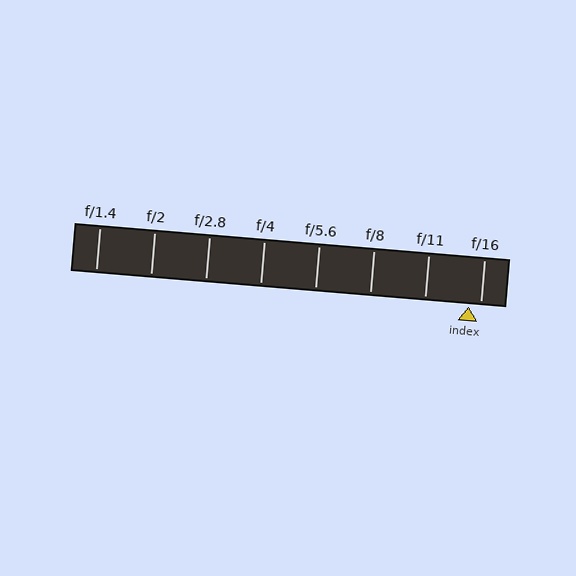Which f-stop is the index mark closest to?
The index mark is closest to f/16.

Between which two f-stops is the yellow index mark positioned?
The index mark is between f/11 and f/16.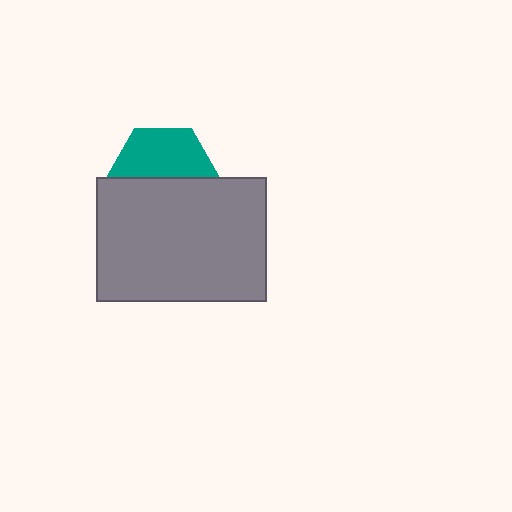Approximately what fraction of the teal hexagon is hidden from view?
Roughly 50% of the teal hexagon is hidden behind the gray rectangle.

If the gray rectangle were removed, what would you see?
You would see the complete teal hexagon.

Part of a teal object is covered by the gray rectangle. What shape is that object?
It is a hexagon.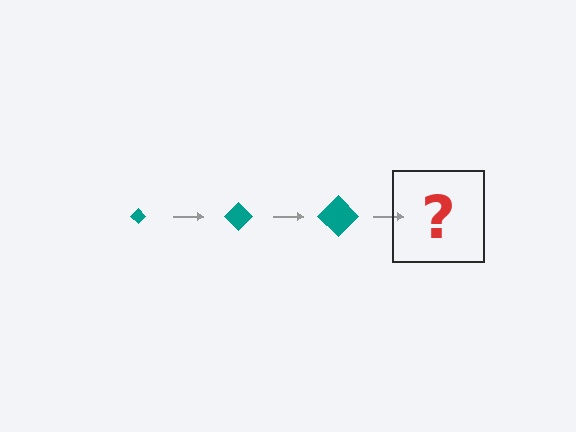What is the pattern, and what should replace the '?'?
The pattern is that the diamond gets progressively larger each step. The '?' should be a teal diamond, larger than the previous one.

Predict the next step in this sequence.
The next step is a teal diamond, larger than the previous one.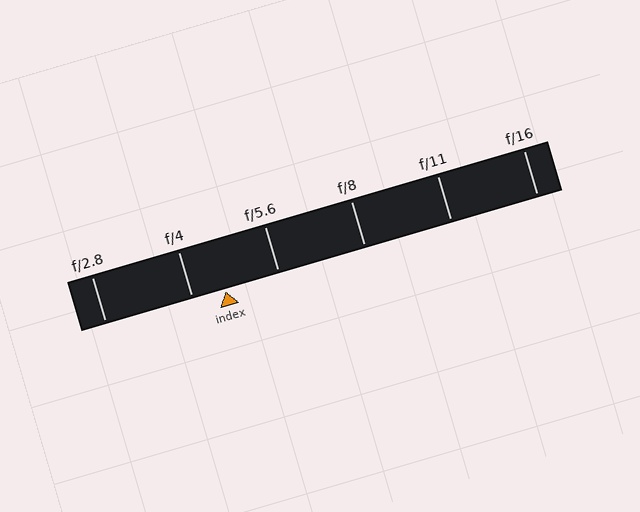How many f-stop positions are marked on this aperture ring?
There are 6 f-stop positions marked.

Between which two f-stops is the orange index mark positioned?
The index mark is between f/4 and f/5.6.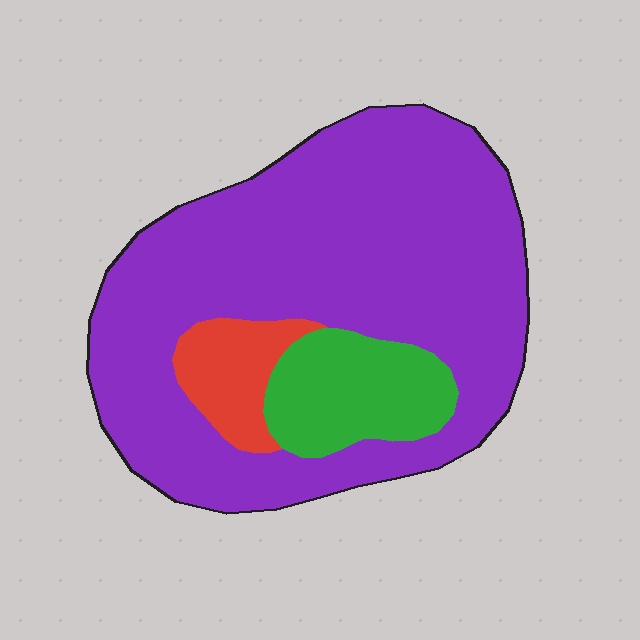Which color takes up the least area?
Red, at roughly 10%.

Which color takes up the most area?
Purple, at roughly 80%.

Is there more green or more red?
Green.